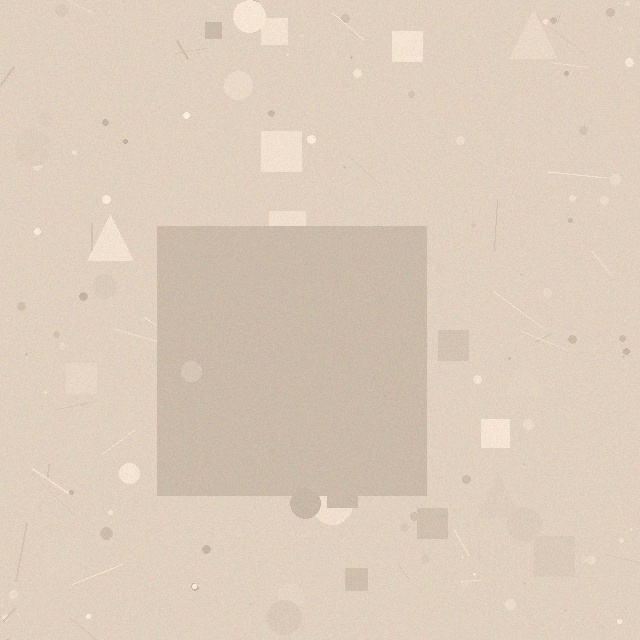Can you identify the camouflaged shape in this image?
The camouflaged shape is a square.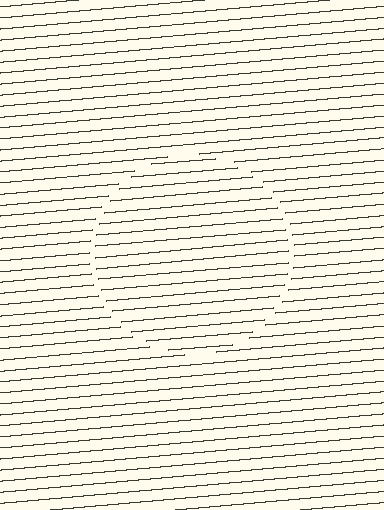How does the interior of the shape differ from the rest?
The interior of the shape contains the same grating, shifted by half a period — the contour is defined by the phase discontinuity where line-ends from the inner and outer gratings abut.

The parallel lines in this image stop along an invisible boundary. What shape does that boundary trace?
An illusory circle. The interior of the shape contains the same grating, shifted by half a period — the contour is defined by the phase discontinuity where line-ends from the inner and outer gratings abut.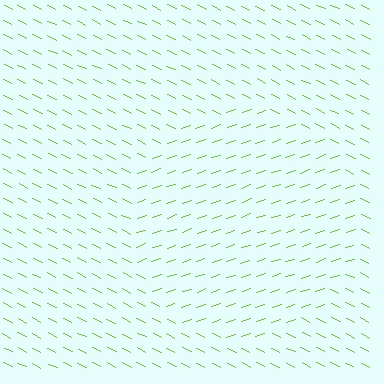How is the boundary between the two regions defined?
The boundary is defined purely by a change in line orientation (approximately 45 degrees difference). All lines are the same color and thickness.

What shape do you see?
I see a circle.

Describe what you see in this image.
The image is filled with small lime line segments. A circle region in the image has lines oriented differently from the surrounding lines, creating a visible texture boundary.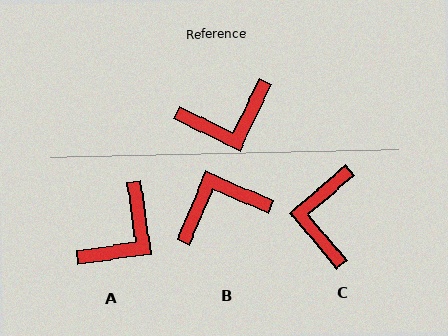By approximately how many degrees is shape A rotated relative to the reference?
Approximately 34 degrees counter-clockwise.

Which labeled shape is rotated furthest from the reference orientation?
B, about 177 degrees away.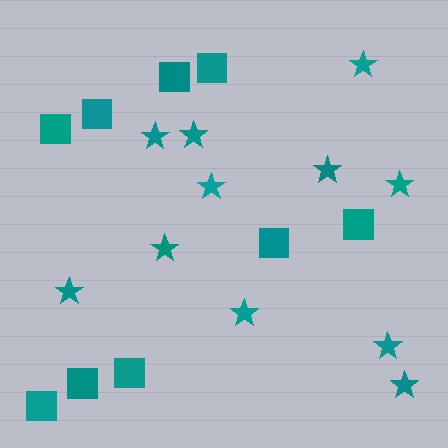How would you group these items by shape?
There are 2 groups: one group of stars (11) and one group of squares (9).